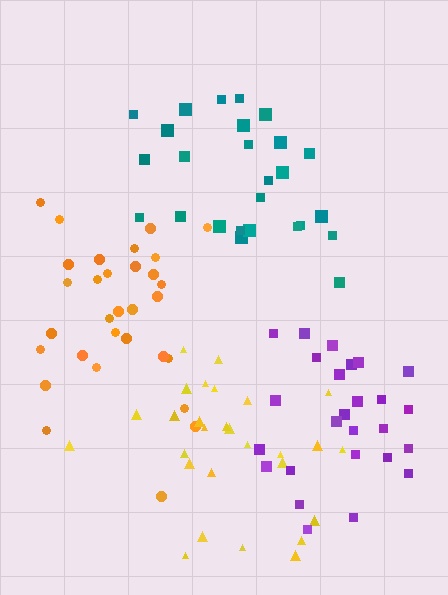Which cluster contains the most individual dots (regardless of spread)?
Orange (31).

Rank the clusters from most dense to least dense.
yellow, teal, orange, purple.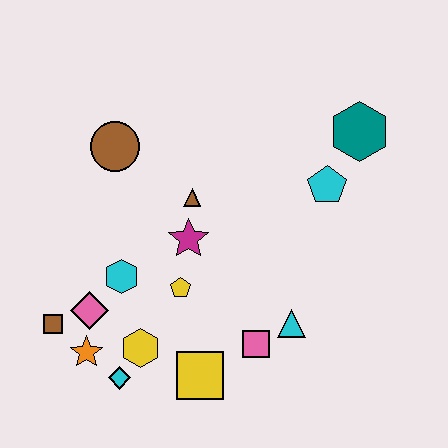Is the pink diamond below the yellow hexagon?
No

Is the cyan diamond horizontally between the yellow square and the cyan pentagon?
No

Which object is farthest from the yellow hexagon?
The teal hexagon is farthest from the yellow hexagon.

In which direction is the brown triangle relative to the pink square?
The brown triangle is above the pink square.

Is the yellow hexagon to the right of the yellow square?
No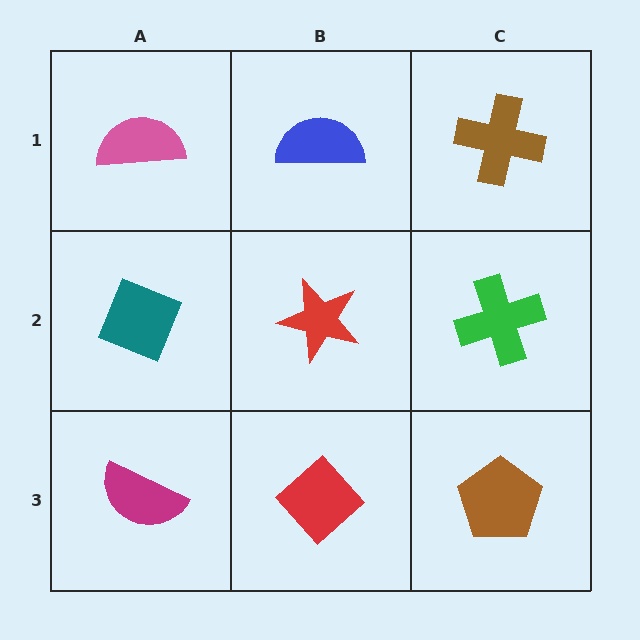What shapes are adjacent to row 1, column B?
A red star (row 2, column B), a pink semicircle (row 1, column A), a brown cross (row 1, column C).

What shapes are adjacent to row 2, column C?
A brown cross (row 1, column C), a brown pentagon (row 3, column C), a red star (row 2, column B).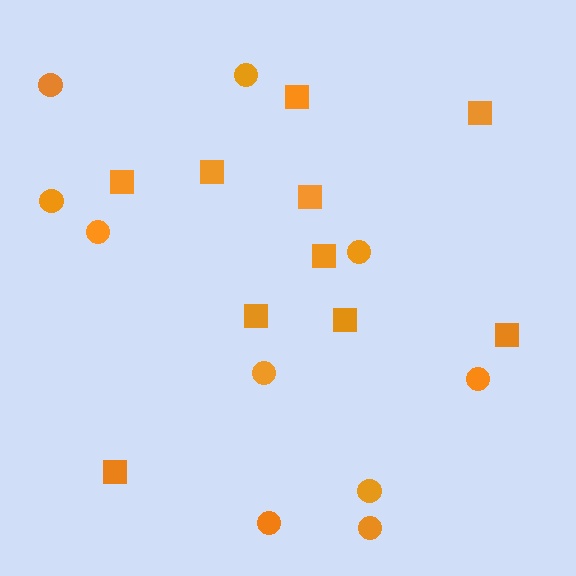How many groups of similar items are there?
There are 2 groups: one group of circles (10) and one group of squares (10).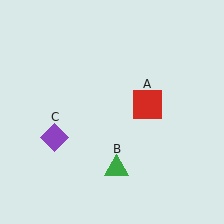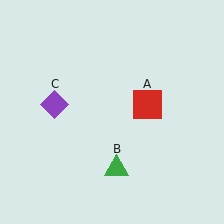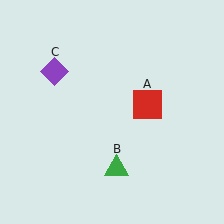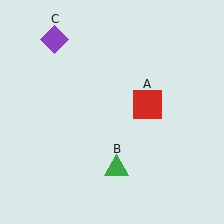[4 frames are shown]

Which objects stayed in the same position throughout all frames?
Red square (object A) and green triangle (object B) remained stationary.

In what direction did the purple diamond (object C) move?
The purple diamond (object C) moved up.